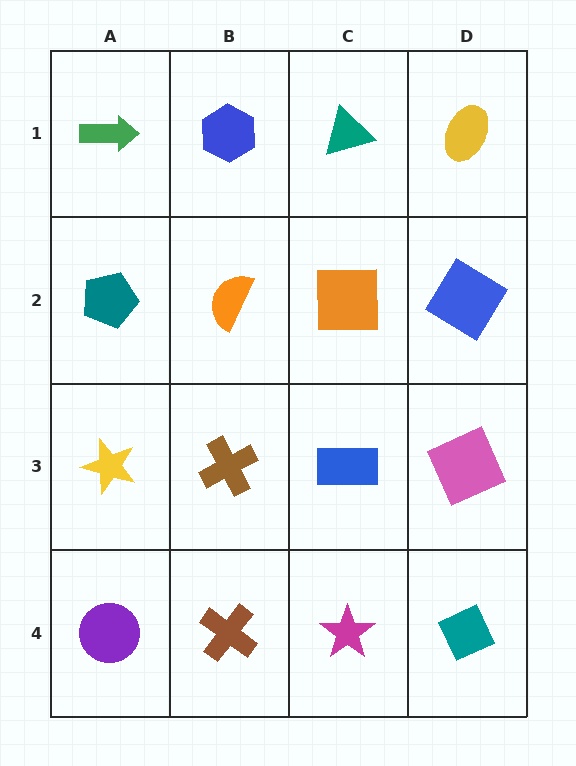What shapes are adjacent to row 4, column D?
A pink square (row 3, column D), a magenta star (row 4, column C).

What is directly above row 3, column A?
A teal pentagon.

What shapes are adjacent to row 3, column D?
A blue diamond (row 2, column D), a teal diamond (row 4, column D), a blue rectangle (row 3, column C).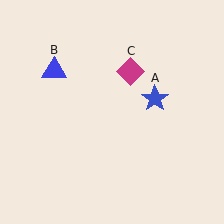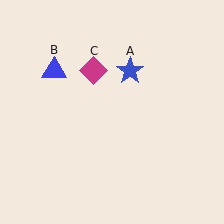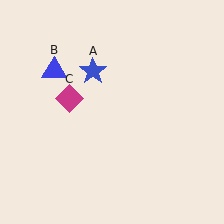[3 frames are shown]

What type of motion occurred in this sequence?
The blue star (object A), magenta diamond (object C) rotated counterclockwise around the center of the scene.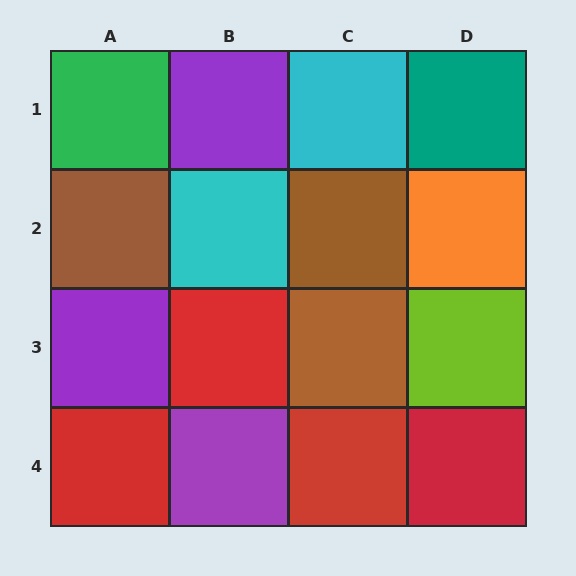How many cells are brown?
3 cells are brown.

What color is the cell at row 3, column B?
Red.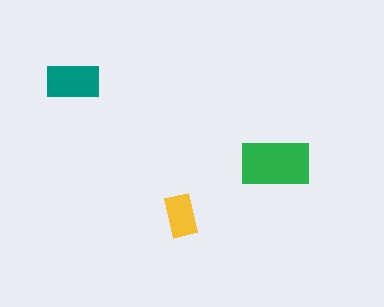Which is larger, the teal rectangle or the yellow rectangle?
The teal one.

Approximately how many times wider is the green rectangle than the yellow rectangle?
About 1.5 times wider.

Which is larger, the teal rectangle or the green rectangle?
The green one.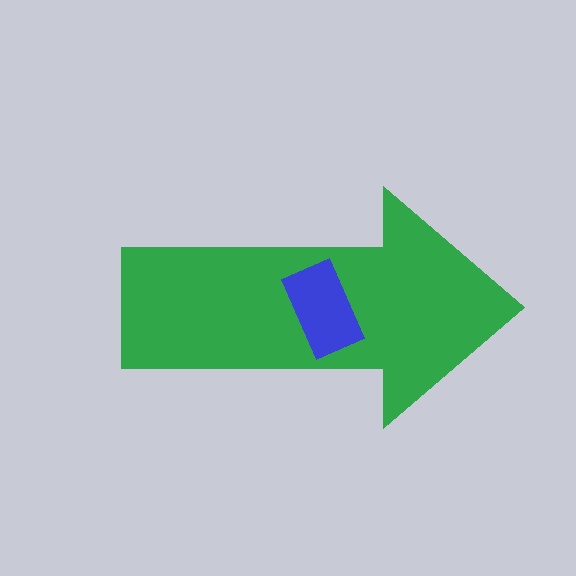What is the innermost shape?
The blue rectangle.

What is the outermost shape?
The green arrow.